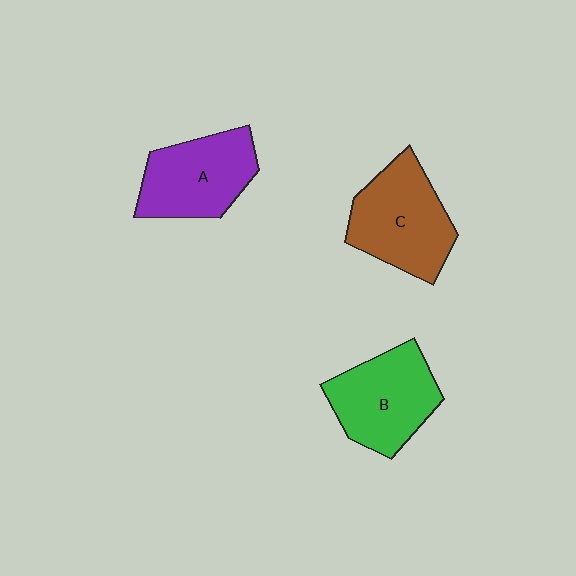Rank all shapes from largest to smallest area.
From largest to smallest: C (brown), B (green), A (purple).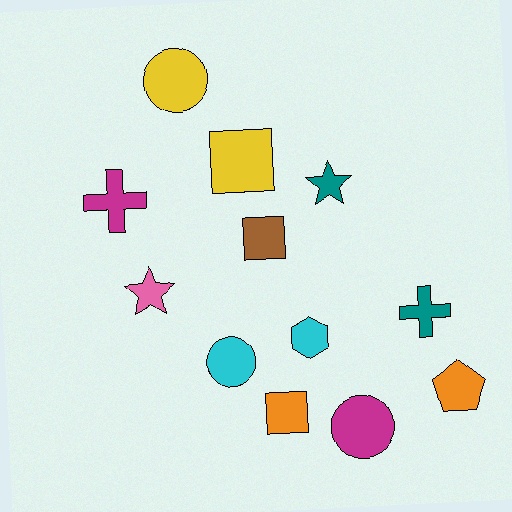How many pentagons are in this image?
There is 1 pentagon.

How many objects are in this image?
There are 12 objects.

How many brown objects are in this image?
There is 1 brown object.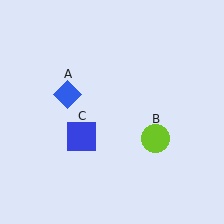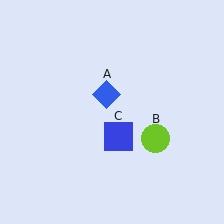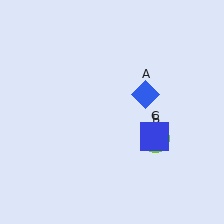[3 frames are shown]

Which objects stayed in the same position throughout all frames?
Lime circle (object B) remained stationary.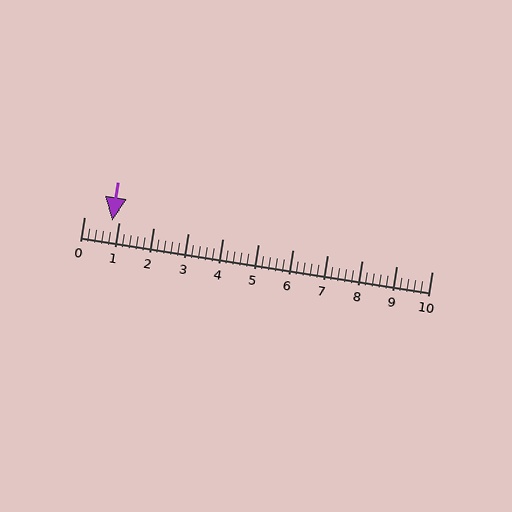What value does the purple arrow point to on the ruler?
The purple arrow points to approximately 0.8.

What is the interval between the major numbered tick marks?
The major tick marks are spaced 1 units apart.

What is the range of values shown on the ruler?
The ruler shows values from 0 to 10.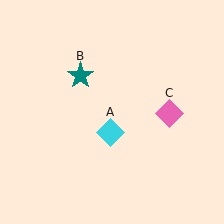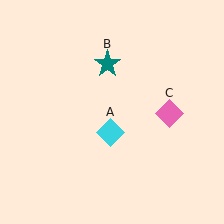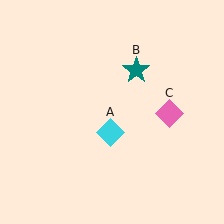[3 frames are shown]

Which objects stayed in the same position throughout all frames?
Cyan diamond (object A) and pink diamond (object C) remained stationary.